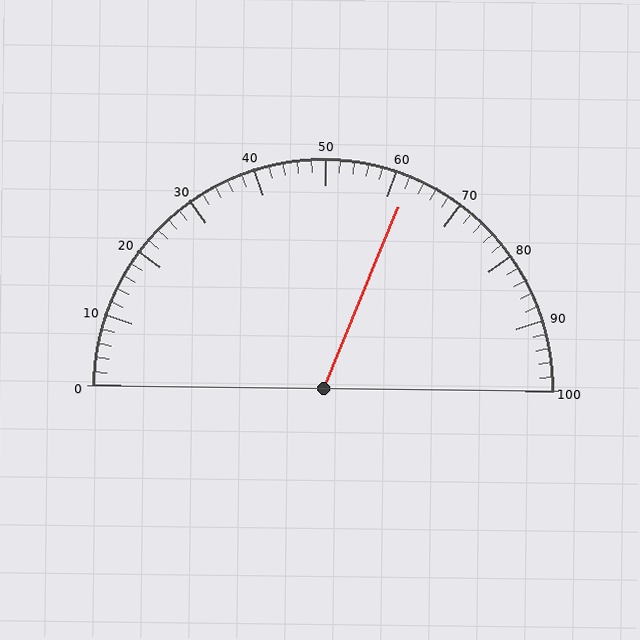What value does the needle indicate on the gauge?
The needle indicates approximately 62.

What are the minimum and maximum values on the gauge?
The gauge ranges from 0 to 100.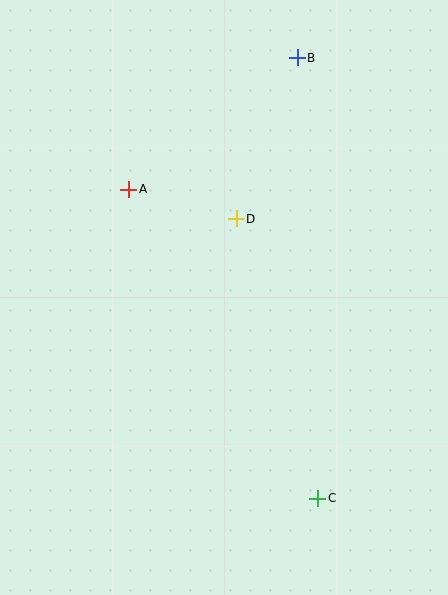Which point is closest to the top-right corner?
Point B is closest to the top-right corner.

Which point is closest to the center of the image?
Point D at (236, 219) is closest to the center.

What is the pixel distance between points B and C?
The distance between B and C is 441 pixels.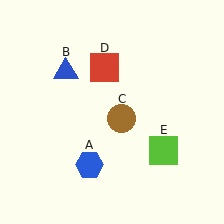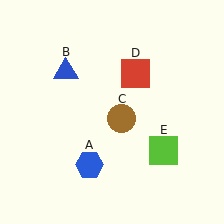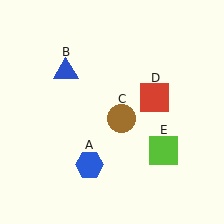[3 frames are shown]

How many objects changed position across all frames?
1 object changed position: red square (object D).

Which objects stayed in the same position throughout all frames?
Blue hexagon (object A) and blue triangle (object B) and brown circle (object C) and lime square (object E) remained stationary.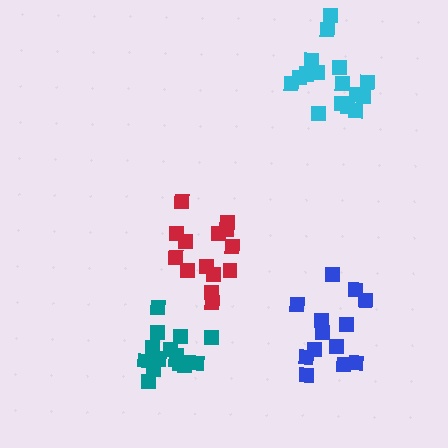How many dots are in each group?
Group 1: 14 dots, Group 2: 17 dots, Group 3: 13 dots, Group 4: 16 dots (60 total).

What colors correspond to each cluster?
The clusters are colored: red, teal, blue, cyan.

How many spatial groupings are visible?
There are 4 spatial groupings.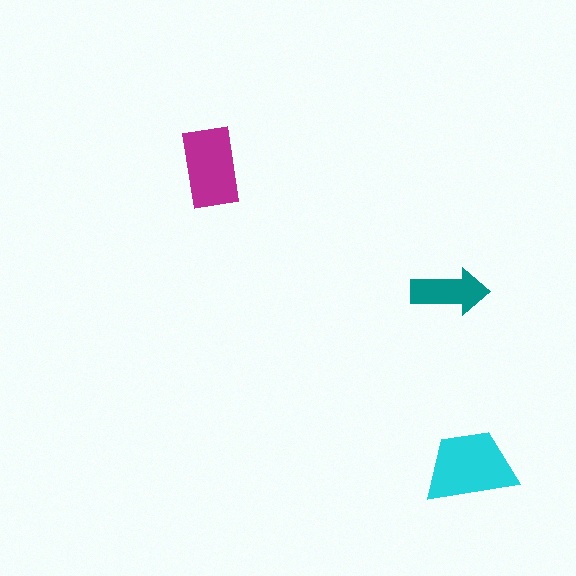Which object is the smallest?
The teal arrow.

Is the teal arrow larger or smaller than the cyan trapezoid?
Smaller.